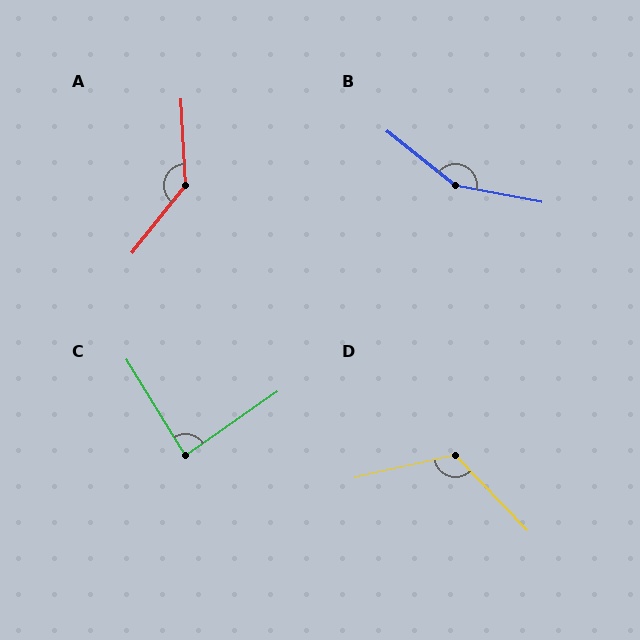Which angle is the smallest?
C, at approximately 87 degrees.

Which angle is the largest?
B, at approximately 152 degrees.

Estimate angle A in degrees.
Approximately 138 degrees.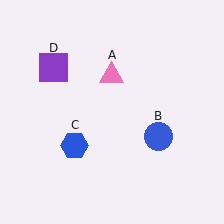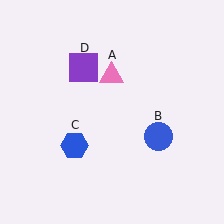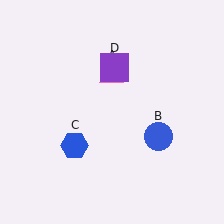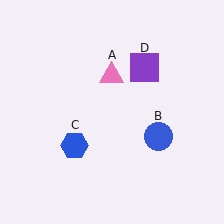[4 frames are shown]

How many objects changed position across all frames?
1 object changed position: purple square (object D).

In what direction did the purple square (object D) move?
The purple square (object D) moved right.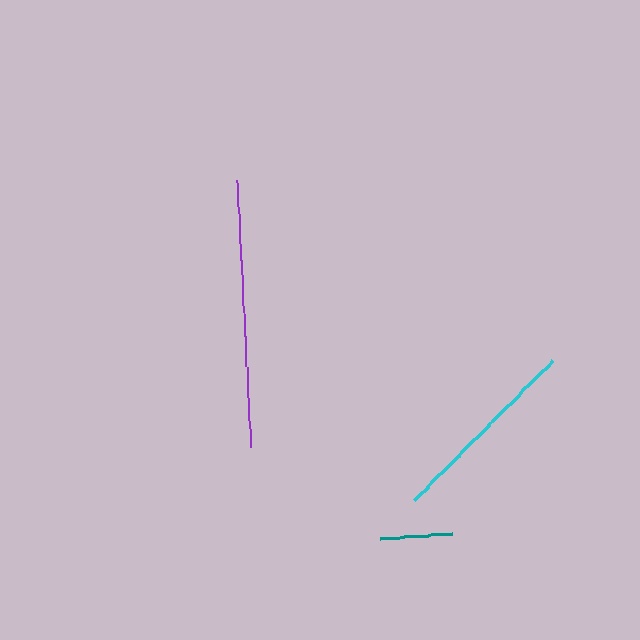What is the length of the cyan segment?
The cyan segment is approximately 197 pixels long.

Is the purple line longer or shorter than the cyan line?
The purple line is longer than the cyan line.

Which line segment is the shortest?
The teal line is the shortest at approximately 71 pixels.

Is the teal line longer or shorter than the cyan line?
The cyan line is longer than the teal line.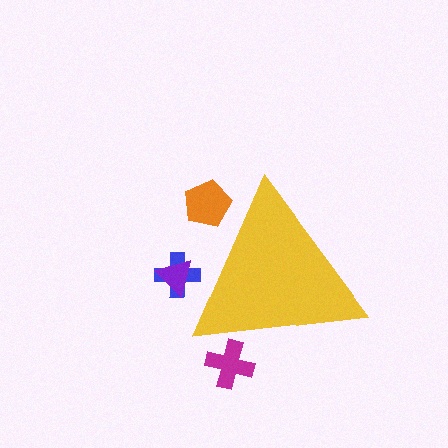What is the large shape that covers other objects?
A yellow triangle.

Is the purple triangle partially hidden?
Yes, the purple triangle is partially hidden behind the yellow triangle.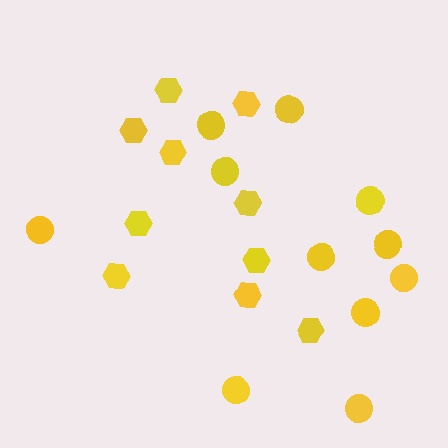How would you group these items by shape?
There are 2 groups: one group of hexagons (10) and one group of circles (11).